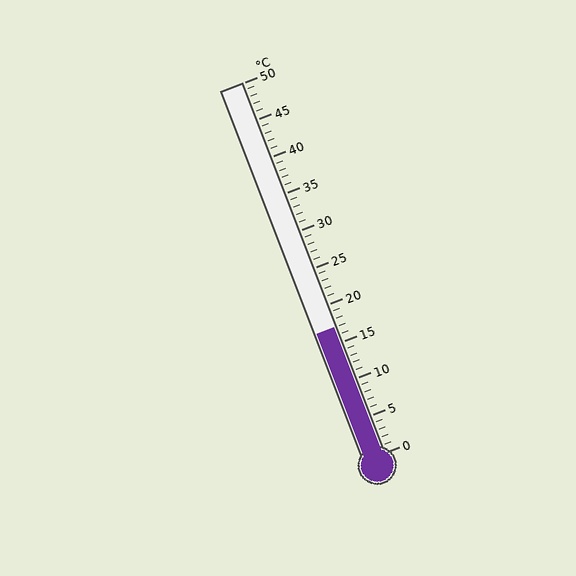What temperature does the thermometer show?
The thermometer shows approximately 17°C.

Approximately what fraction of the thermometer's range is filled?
The thermometer is filled to approximately 35% of its range.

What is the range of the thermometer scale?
The thermometer scale ranges from 0°C to 50°C.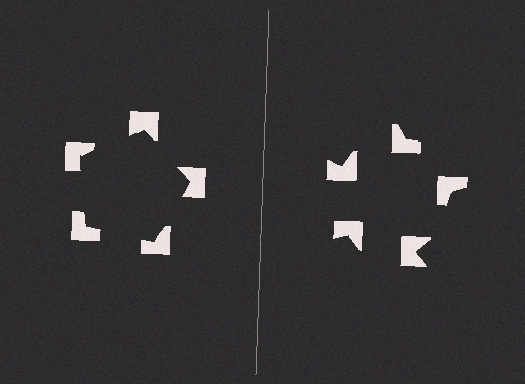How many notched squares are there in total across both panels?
10 — 5 on each side.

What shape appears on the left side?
An illusory pentagon.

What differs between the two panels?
The notched squares are positioned identically on both sides; only the wedge orientations differ. On the left they align to a pentagon; on the right they are misaligned.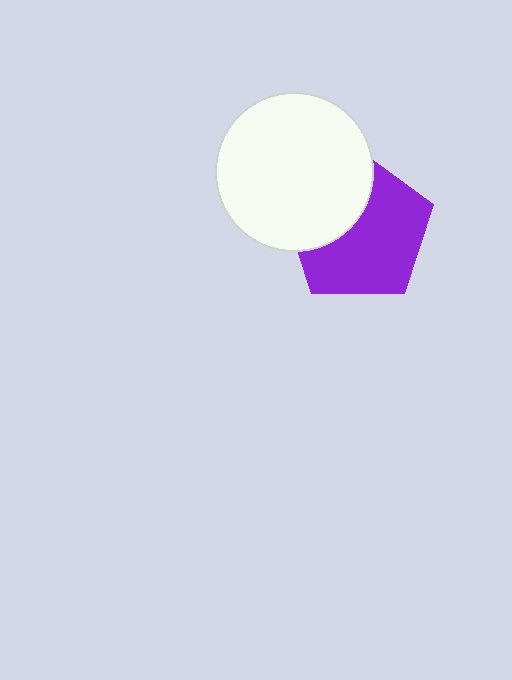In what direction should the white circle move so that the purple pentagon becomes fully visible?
The white circle should move toward the upper-left. That is the shortest direction to clear the overlap and leave the purple pentagon fully visible.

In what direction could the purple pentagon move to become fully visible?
The purple pentagon could move toward the lower-right. That would shift it out from behind the white circle entirely.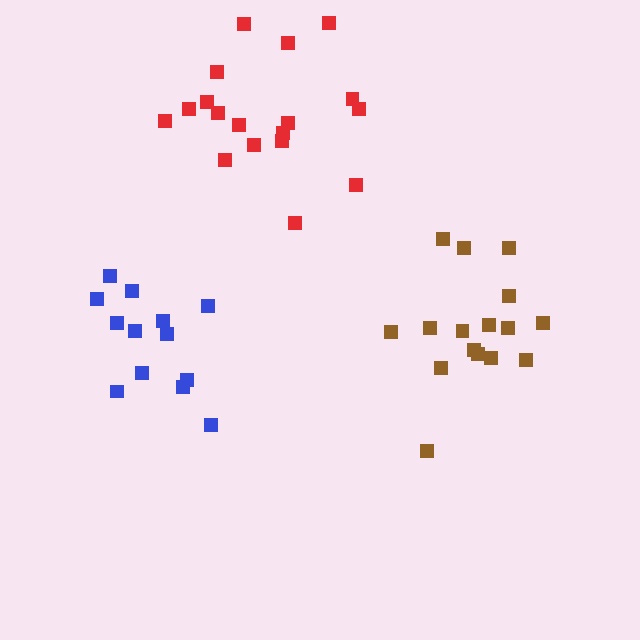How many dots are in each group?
Group 1: 18 dots, Group 2: 13 dots, Group 3: 16 dots (47 total).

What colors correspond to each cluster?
The clusters are colored: red, blue, brown.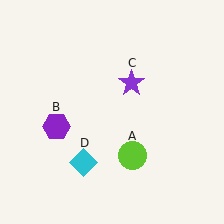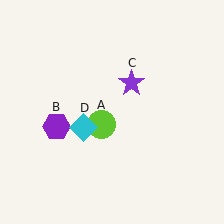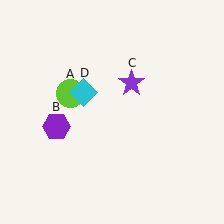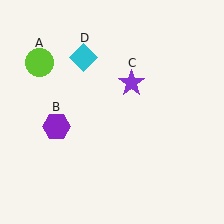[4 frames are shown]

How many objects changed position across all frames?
2 objects changed position: lime circle (object A), cyan diamond (object D).